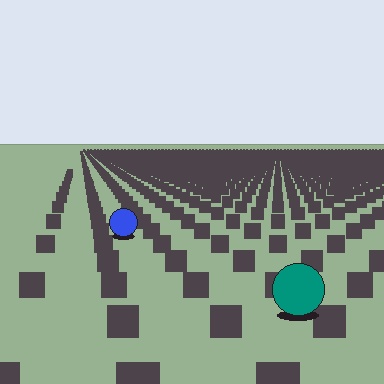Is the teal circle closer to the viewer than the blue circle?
Yes. The teal circle is closer — you can tell from the texture gradient: the ground texture is coarser near it.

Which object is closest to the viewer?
The teal circle is closest. The texture marks near it are larger and more spread out.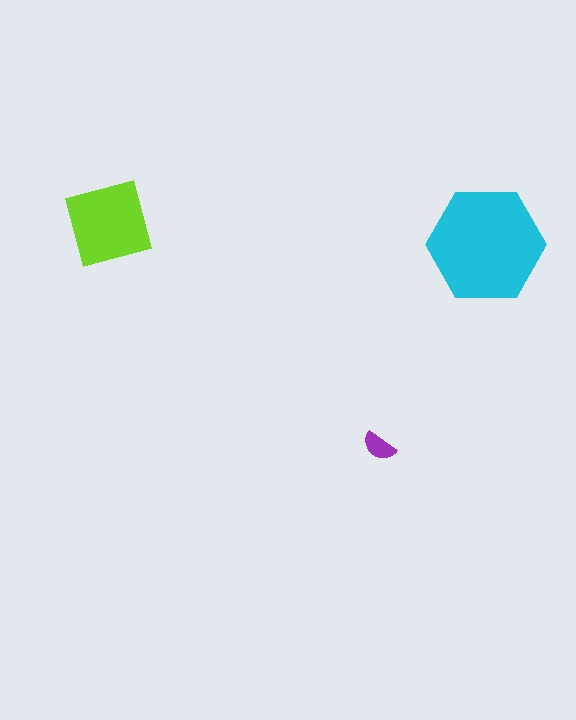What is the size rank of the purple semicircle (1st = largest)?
3rd.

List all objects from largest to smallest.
The cyan hexagon, the lime diamond, the purple semicircle.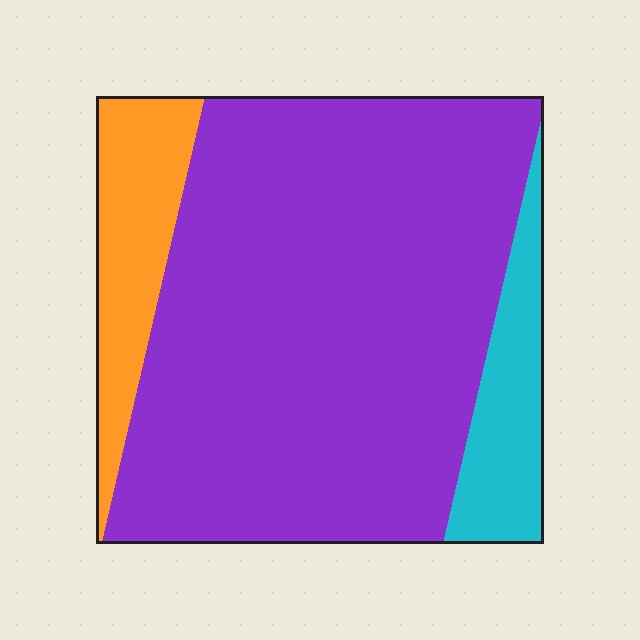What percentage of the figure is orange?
Orange covers about 15% of the figure.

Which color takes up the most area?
Purple, at roughly 75%.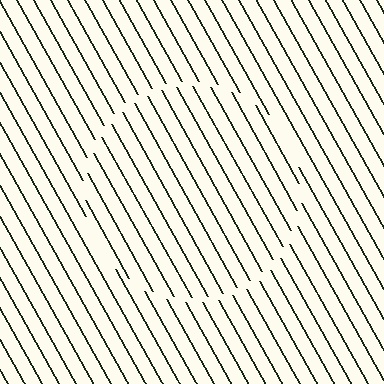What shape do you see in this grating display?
An illusory circle. The interior of the shape contains the same grating, shifted by half a period — the contour is defined by the phase discontinuity where line-ends from the inner and outer gratings abut.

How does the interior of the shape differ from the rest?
The interior of the shape contains the same grating, shifted by half a period — the contour is defined by the phase discontinuity where line-ends from the inner and outer gratings abut.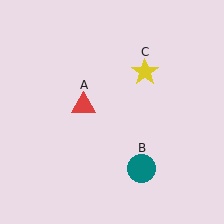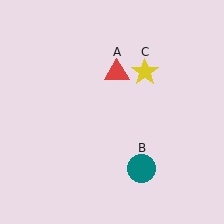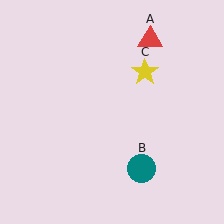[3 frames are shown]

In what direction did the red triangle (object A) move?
The red triangle (object A) moved up and to the right.